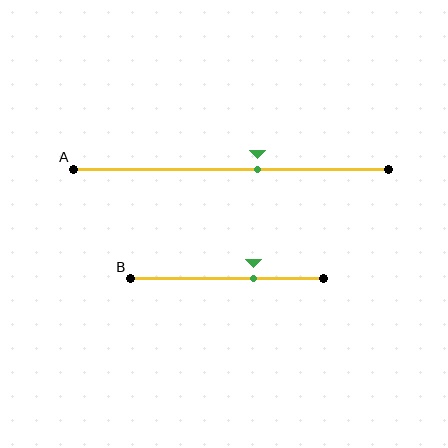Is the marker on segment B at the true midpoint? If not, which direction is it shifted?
No, the marker on segment B is shifted to the right by about 14% of the segment length.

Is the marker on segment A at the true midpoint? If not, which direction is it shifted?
No, the marker on segment A is shifted to the right by about 8% of the segment length.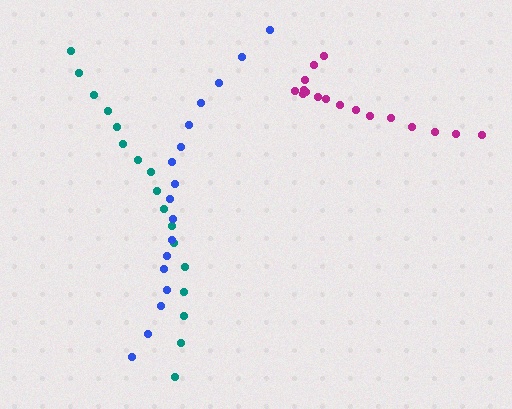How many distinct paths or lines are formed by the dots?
There are 3 distinct paths.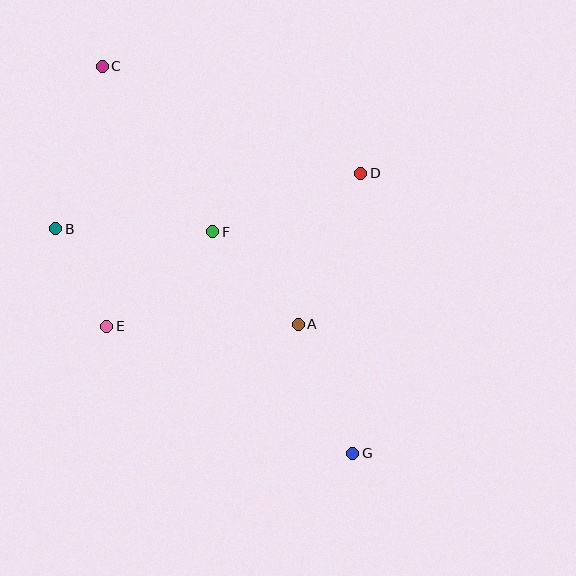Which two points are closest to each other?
Points B and E are closest to each other.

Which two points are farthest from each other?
Points C and G are farthest from each other.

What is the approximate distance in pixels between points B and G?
The distance between B and G is approximately 373 pixels.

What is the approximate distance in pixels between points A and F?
The distance between A and F is approximately 126 pixels.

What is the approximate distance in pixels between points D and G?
The distance between D and G is approximately 280 pixels.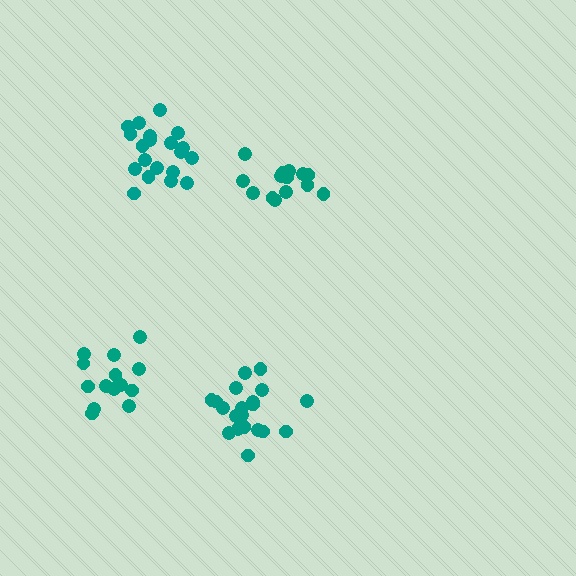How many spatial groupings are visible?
There are 4 spatial groupings.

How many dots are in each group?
Group 1: 14 dots, Group 2: 14 dots, Group 3: 20 dots, Group 4: 20 dots (68 total).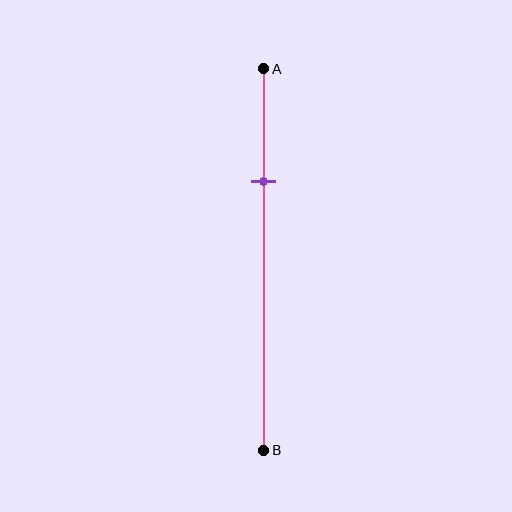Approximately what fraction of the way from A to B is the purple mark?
The purple mark is approximately 30% of the way from A to B.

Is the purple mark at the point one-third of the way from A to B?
No, the mark is at about 30% from A, not at the 33% one-third point.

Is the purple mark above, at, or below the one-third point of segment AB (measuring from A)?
The purple mark is above the one-third point of segment AB.